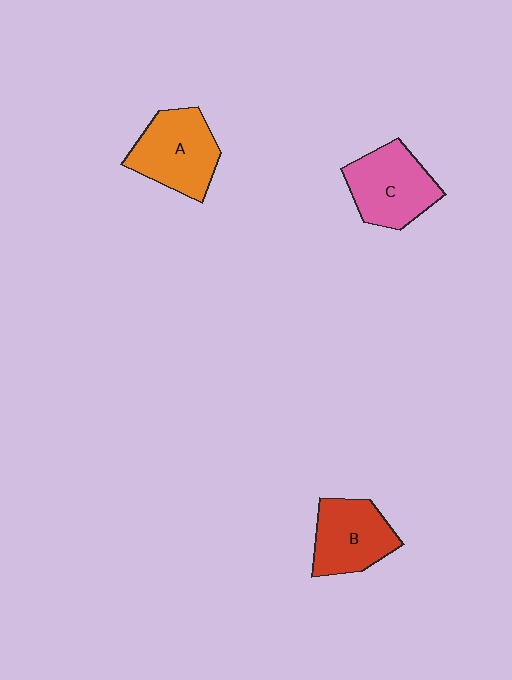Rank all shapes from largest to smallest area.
From largest to smallest: A (orange), C (pink), B (red).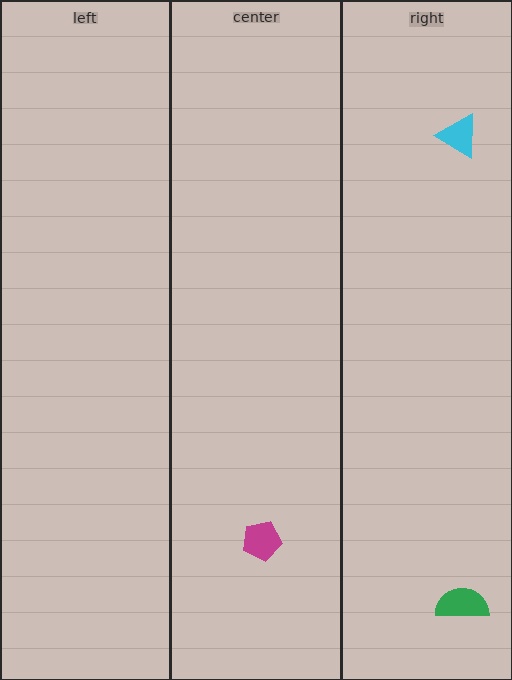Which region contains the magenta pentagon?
The center region.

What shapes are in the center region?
The magenta pentagon.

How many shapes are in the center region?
1.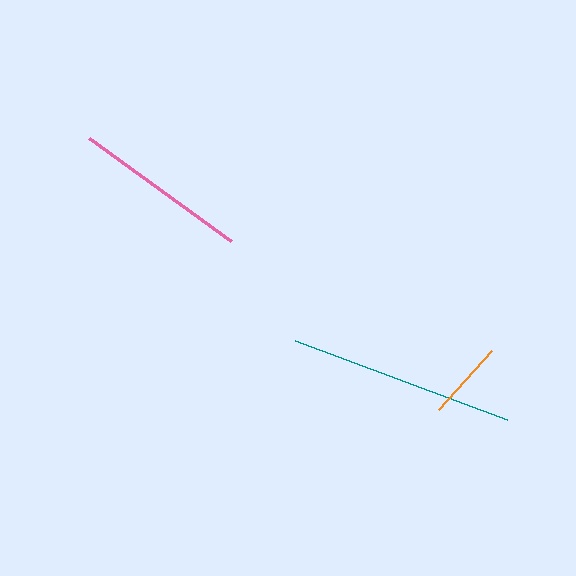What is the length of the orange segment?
The orange segment is approximately 79 pixels long.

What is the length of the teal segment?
The teal segment is approximately 226 pixels long.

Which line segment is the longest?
The teal line is the longest at approximately 226 pixels.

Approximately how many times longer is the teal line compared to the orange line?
The teal line is approximately 2.9 times the length of the orange line.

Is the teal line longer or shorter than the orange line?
The teal line is longer than the orange line.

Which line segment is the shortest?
The orange line is the shortest at approximately 79 pixels.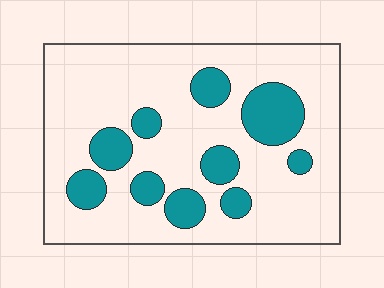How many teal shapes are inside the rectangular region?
10.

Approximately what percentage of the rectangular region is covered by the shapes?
Approximately 20%.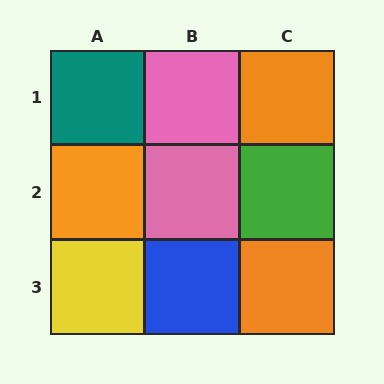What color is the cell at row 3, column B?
Blue.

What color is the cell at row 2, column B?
Pink.